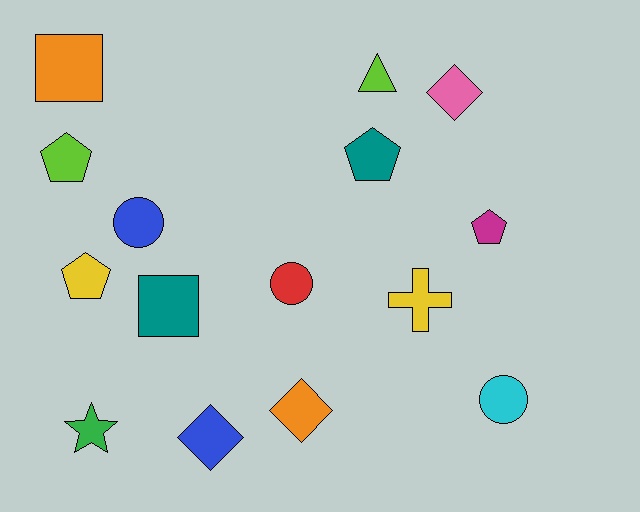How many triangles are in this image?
There is 1 triangle.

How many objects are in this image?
There are 15 objects.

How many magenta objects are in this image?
There is 1 magenta object.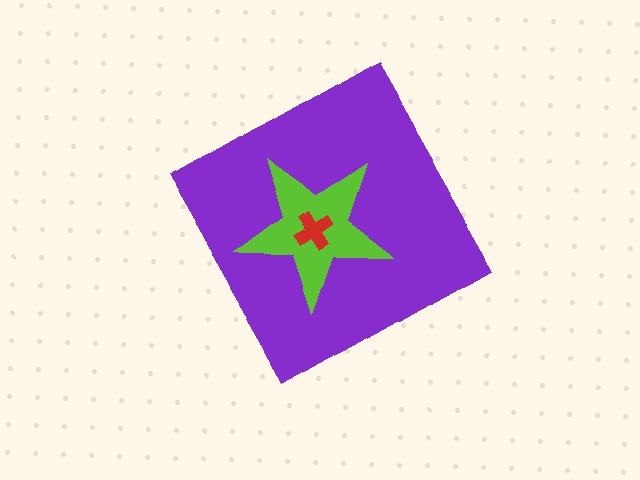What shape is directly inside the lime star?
The red cross.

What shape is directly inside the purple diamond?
The lime star.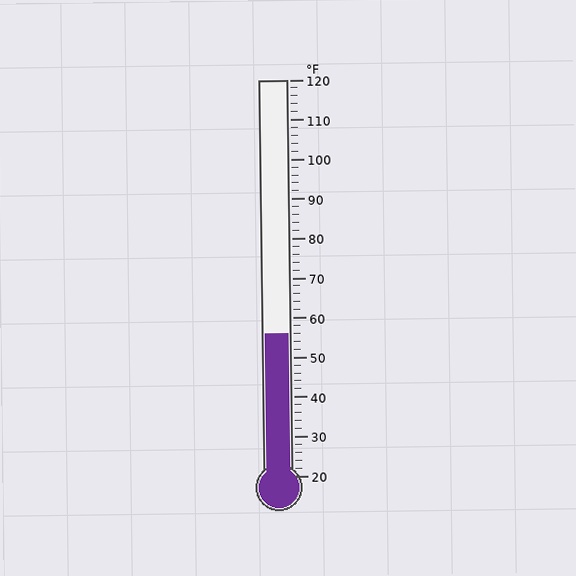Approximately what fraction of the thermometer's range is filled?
The thermometer is filled to approximately 35% of its range.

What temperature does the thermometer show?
The thermometer shows approximately 56°F.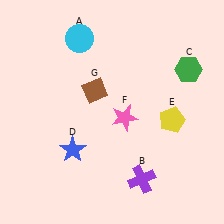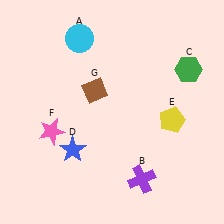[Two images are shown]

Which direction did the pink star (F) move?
The pink star (F) moved left.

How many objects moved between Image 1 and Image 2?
1 object moved between the two images.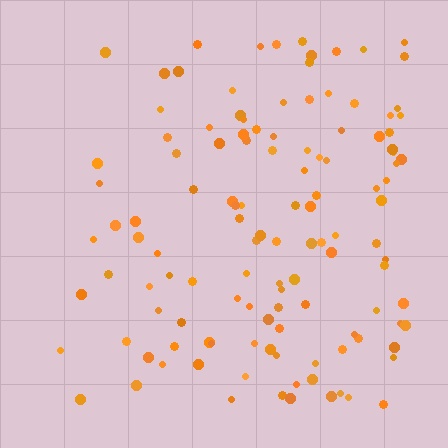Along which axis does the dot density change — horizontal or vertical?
Horizontal.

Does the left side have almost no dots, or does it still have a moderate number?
Still a moderate number, just noticeably fewer than the right.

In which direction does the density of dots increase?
From left to right, with the right side densest.